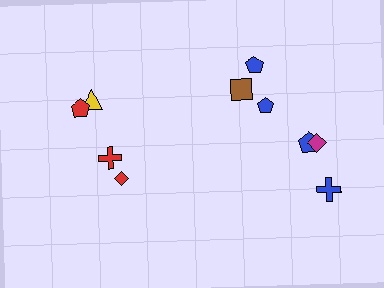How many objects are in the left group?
There are 4 objects.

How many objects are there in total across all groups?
There are 10 objects.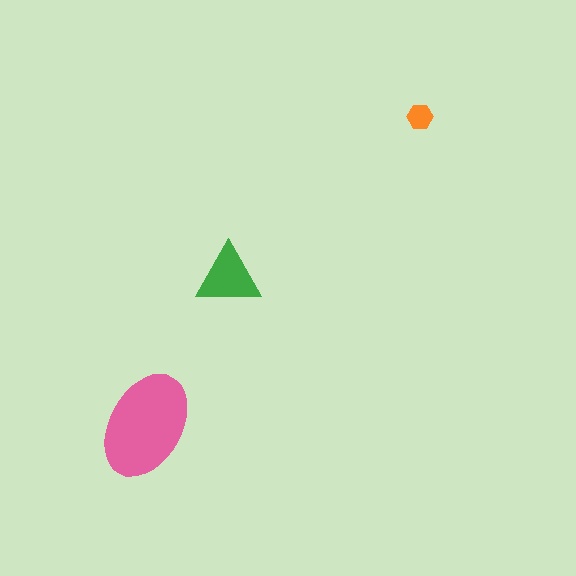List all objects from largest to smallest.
The pink ellipse, the green triangle, the orange hexagon.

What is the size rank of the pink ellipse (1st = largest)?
1st.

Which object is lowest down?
The pink ellipse is bottommost.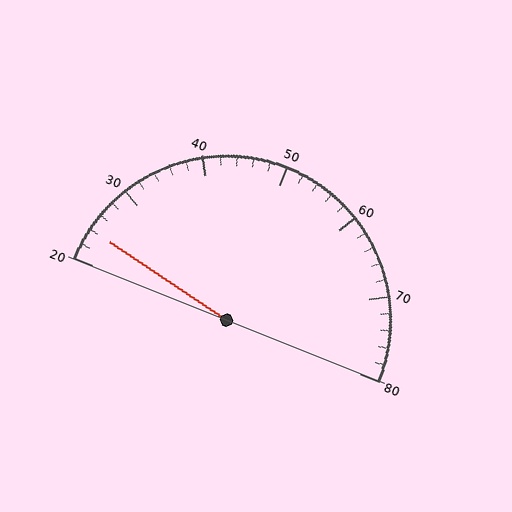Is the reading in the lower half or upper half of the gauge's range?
The reading is in the lower half of the range (20 to 80).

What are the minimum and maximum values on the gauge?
The gauge ranges from 20 to 80.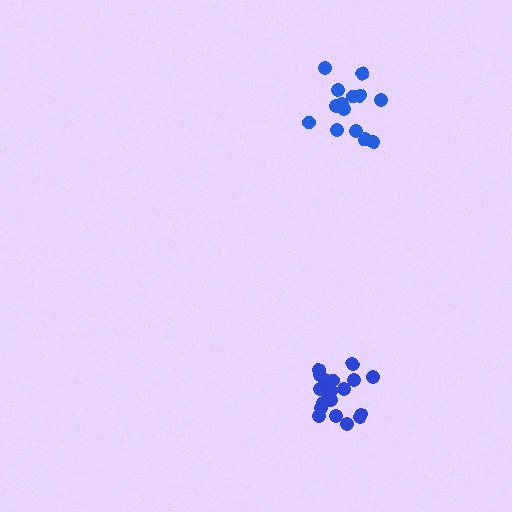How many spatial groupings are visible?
There are 2 spatial groupings.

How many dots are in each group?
Group 1: 19 dots, Group 2: 14 dots (33 total).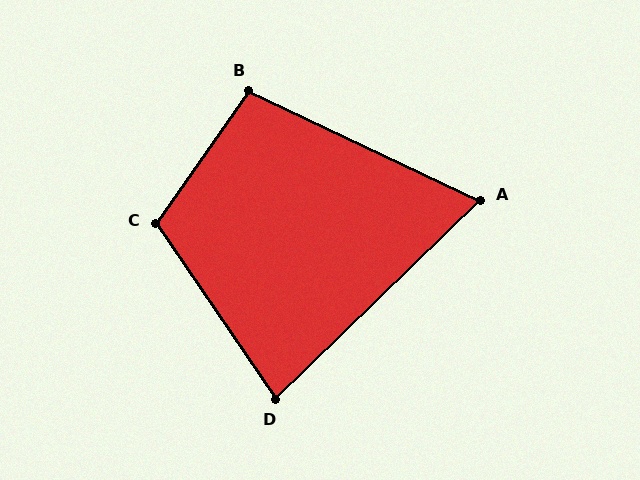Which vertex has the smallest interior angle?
A, at approximately 69 degrees.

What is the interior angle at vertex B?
Approximately 100 degrees (obtuse).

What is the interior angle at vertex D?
Approximately 80 degrees (acute).